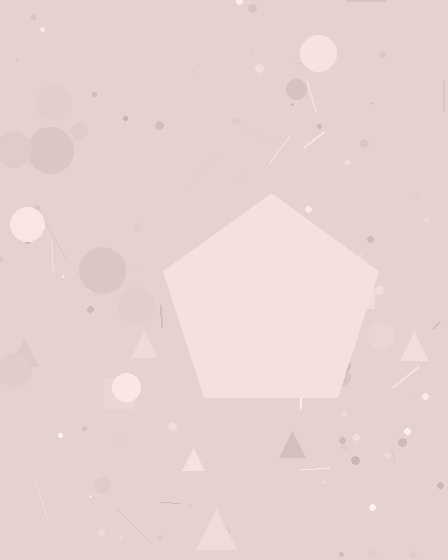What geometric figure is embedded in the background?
A pentagon is embedded in the background.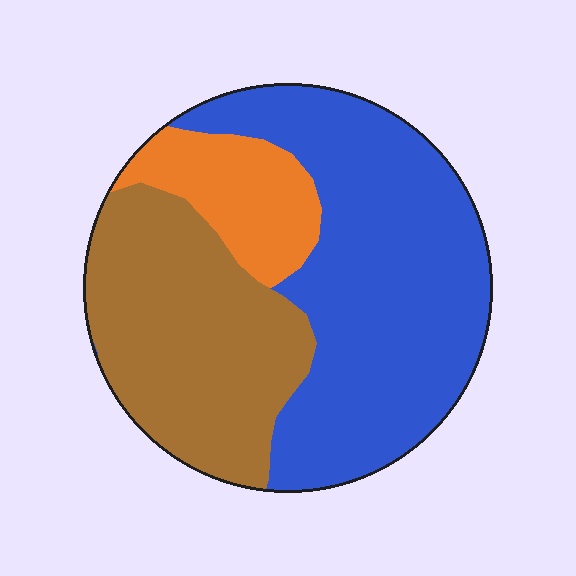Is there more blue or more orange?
Blue.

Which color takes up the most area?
Blue, at roughly 50%.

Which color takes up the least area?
Orange, at roughly 15%.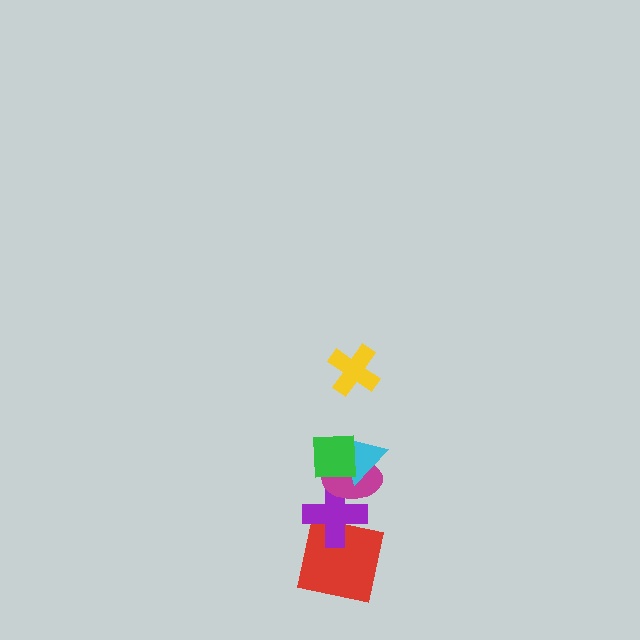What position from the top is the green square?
The green square is 2nd from the top.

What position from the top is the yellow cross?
The yellow cross is 1st from the top.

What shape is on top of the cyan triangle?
The green square is on top of the cyan triangle.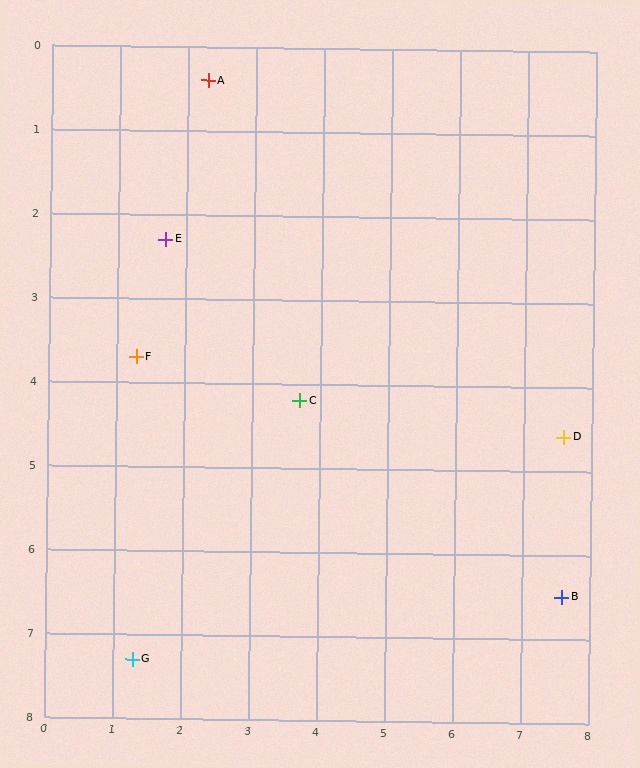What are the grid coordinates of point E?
Point E is at approximately (1.7, 2.3).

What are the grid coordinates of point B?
Point B is at approximately (7.6, 6.5).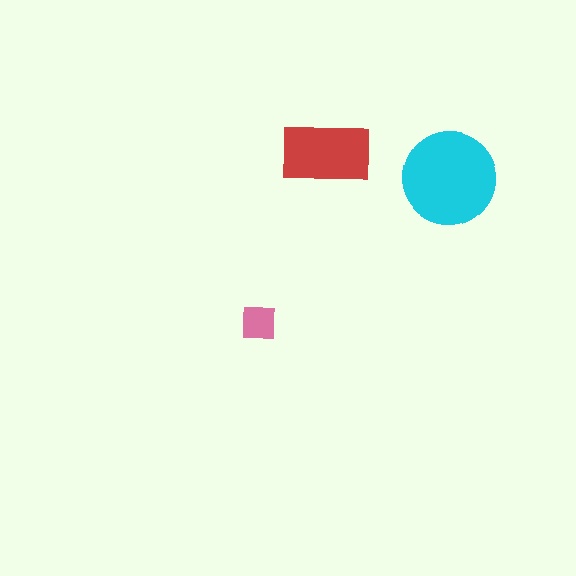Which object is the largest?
The cyan circle.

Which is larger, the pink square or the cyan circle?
The cyan circle.